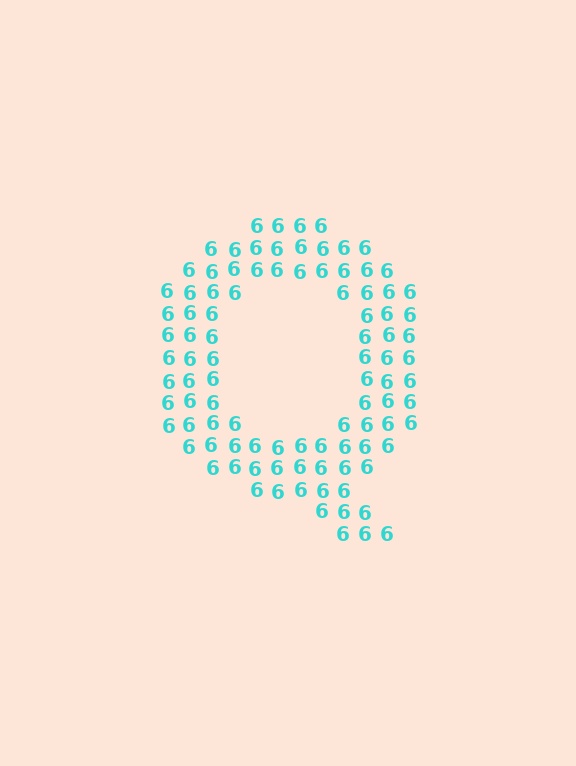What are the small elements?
The small elements are digit 6's.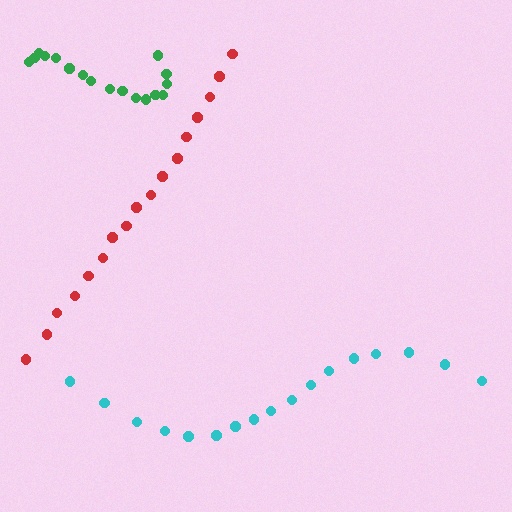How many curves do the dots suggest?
There are 3 distinct paths.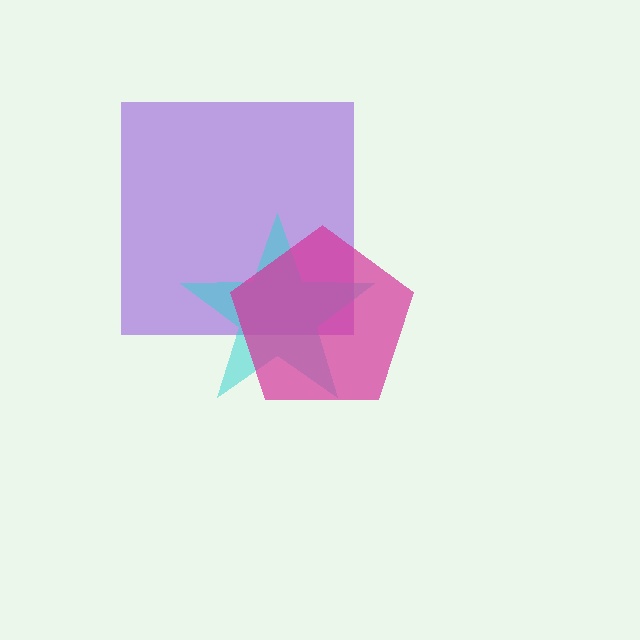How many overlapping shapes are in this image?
There are 3 overlapping shapes in the image.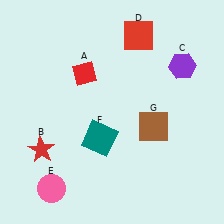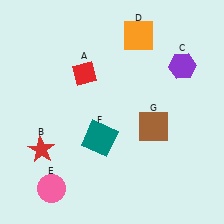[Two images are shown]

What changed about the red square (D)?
In Image 1, D is red. In Image 2, it changed to orange.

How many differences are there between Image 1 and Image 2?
There is 1 difference between the two images.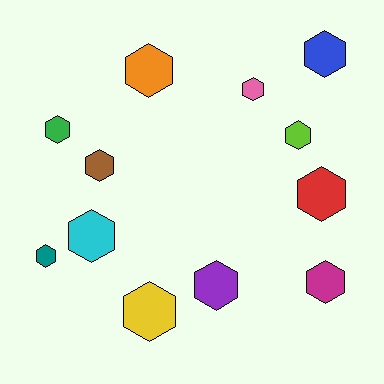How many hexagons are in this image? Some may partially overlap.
There are 12 hexagons.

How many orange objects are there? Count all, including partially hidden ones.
There is 1 orange object.